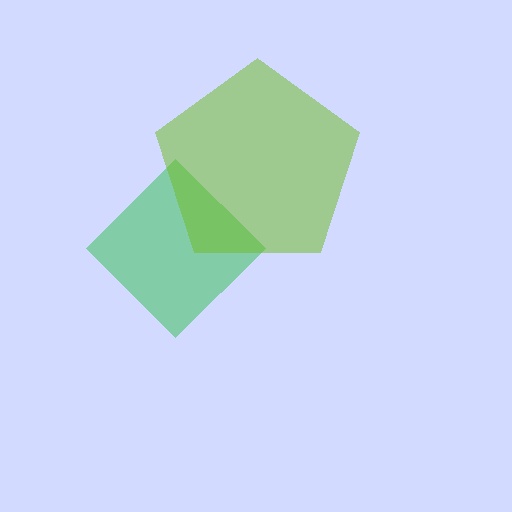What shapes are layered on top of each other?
The layered shapes are: a green diamond, a lime pentagon.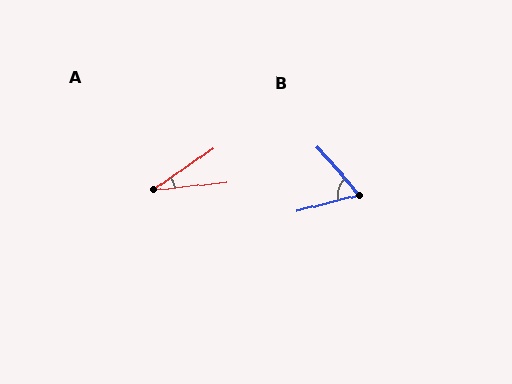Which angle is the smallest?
A, at approximately 29 degrees.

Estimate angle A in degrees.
Approximately 29 degrees.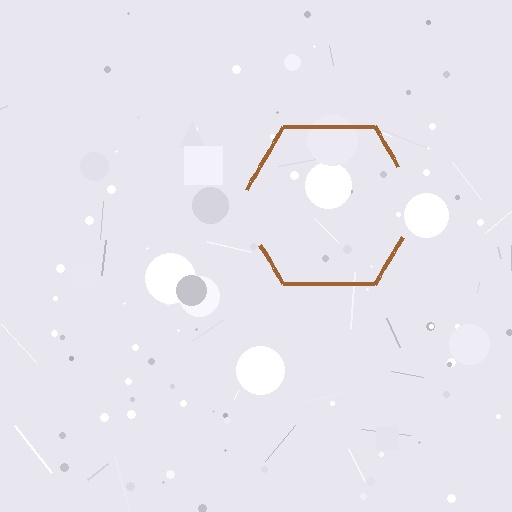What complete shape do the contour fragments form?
The contour fragments form a hexagon.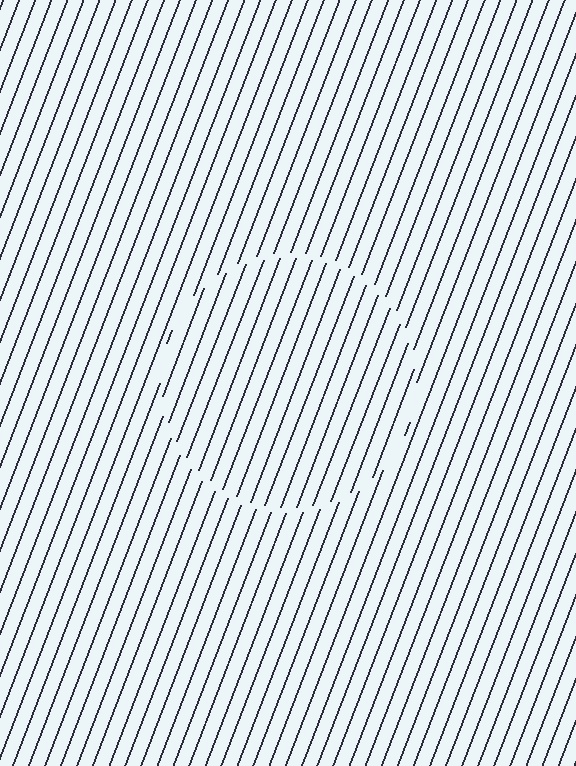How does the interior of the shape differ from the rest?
The interior of the shape contains the same grating, shifted by half a period — the contour is defined by the phase discontinuity where line-ends from the inner and outer gratings abut.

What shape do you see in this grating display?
An illusory circle. The interior of the shape contains the same grating, shifted by half a period — the contour is defined by the phase discontinuity where line-ends from the inner and outer gratings abut.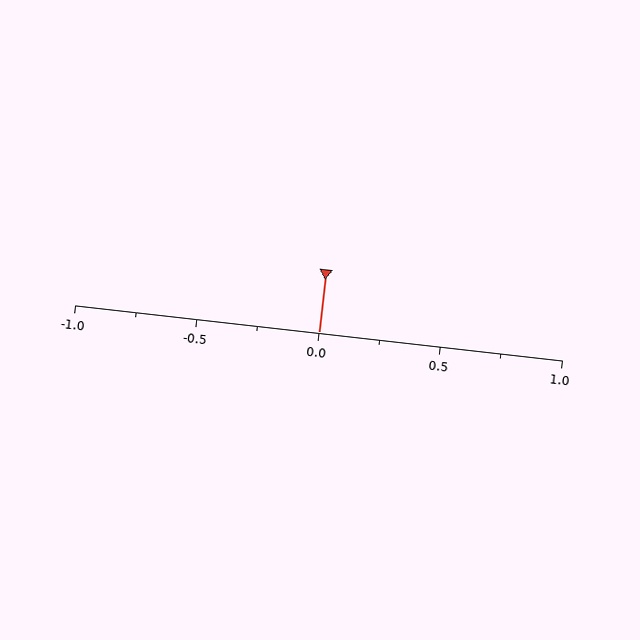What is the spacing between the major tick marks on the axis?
The major ticks are spaced 0.5 apart.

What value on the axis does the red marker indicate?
The marker indicates approximately 0.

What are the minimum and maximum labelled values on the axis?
The axis runs from -1.0 to 1.0.